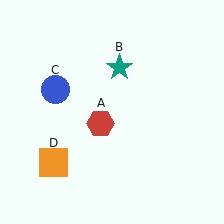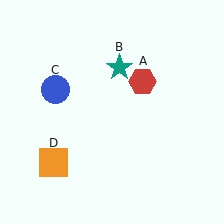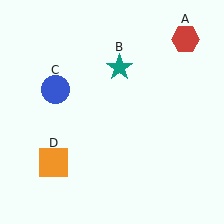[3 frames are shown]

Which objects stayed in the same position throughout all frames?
Teal star (object B) and blue circle (object C) and orange square (object D) remained stationary.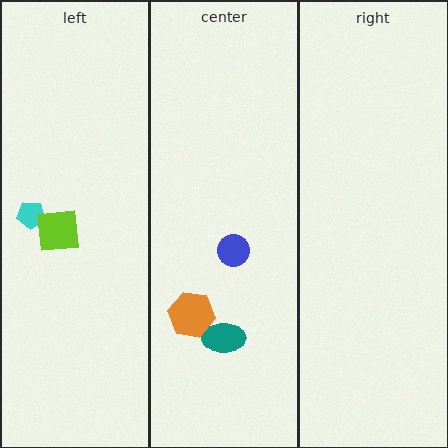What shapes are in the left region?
The cyan pentagon, the lime square.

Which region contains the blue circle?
The center region.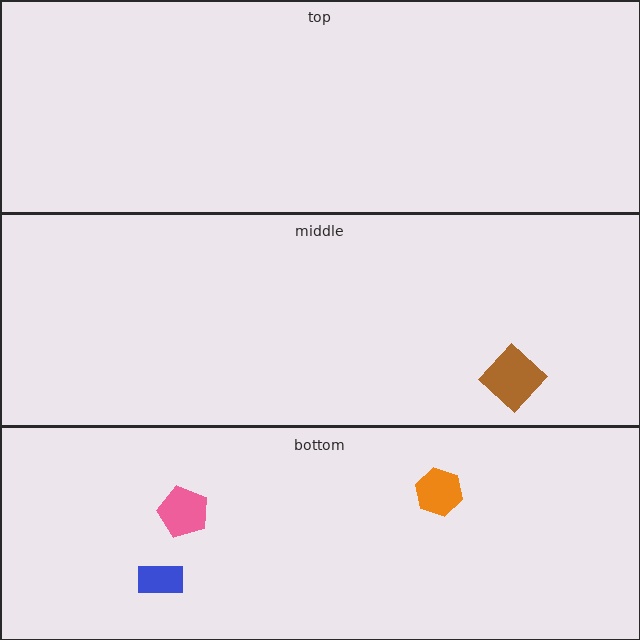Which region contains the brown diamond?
The middle region.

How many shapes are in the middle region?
1.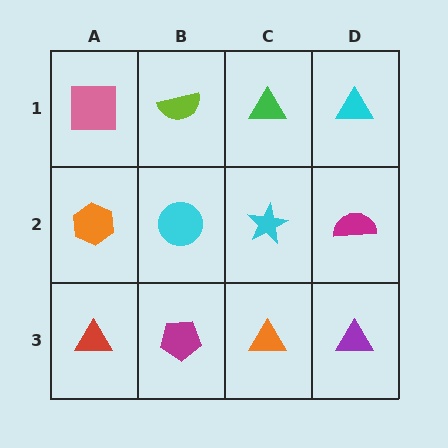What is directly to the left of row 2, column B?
An orange hexagon.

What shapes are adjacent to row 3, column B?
A cyan circle (row 2, column B), a red triangle (row 3, column A), an orange triangle (row 3, column C).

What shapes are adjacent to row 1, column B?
A cyan circle (row 2, column B), a pink square (row 1, column A), a green triangle (row 1, column C).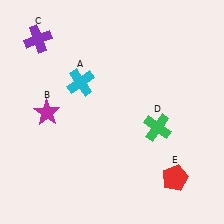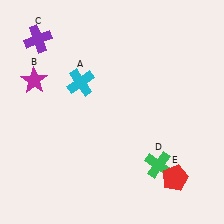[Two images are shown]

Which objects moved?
The objects that moved are: the magenta star (B), the green cross (D).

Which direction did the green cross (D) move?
The green cross (D) moved down.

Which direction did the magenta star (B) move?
The magenta star (B) moved up.